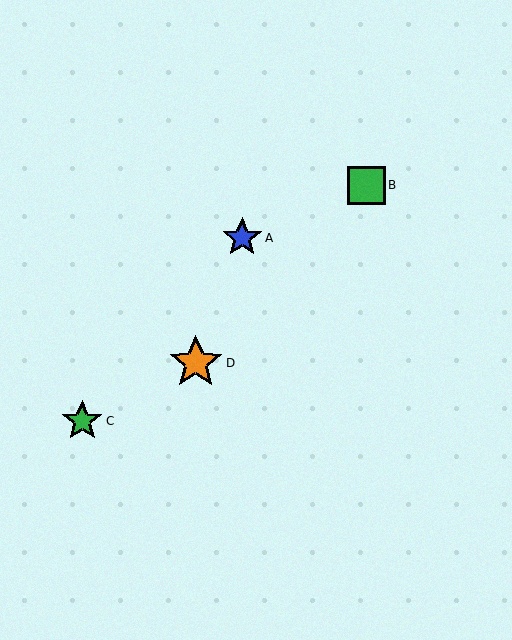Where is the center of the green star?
The center of the green star is at (82, 421).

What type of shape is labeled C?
Shape C is a green star.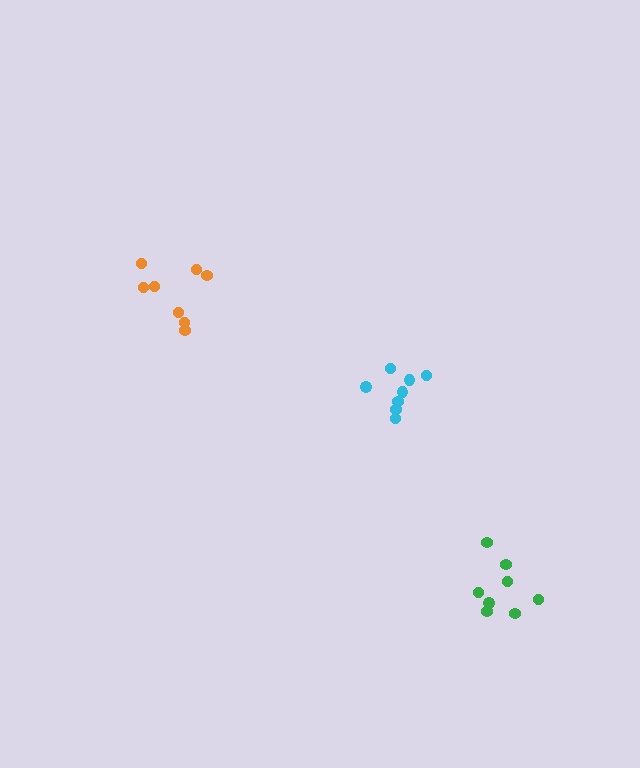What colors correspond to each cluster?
The clusters are colored: cyan, orange, green.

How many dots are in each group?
Group 1: 8 dots, Group 2: 8 dots, Group 3: 8 dots (24 total).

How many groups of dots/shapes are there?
There are 3 groups.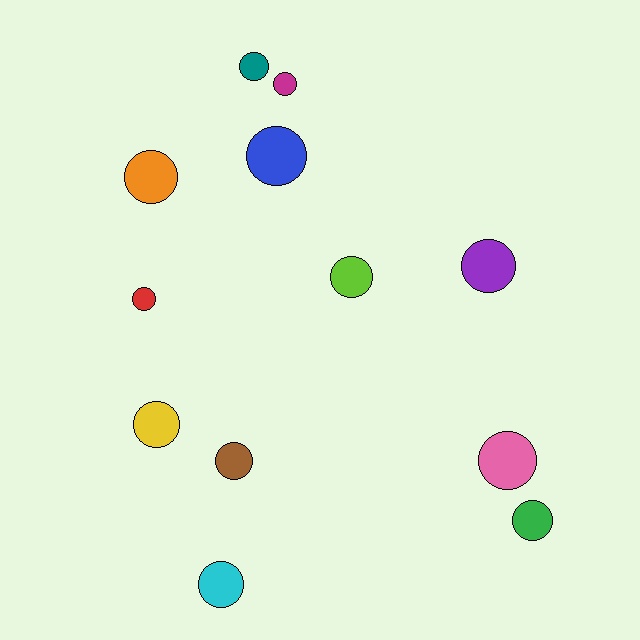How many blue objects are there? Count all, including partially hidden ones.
There is 1 blue object.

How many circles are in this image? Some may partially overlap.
There are 12 circles.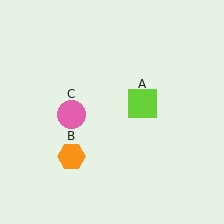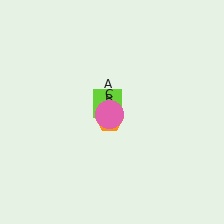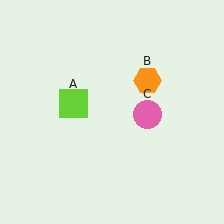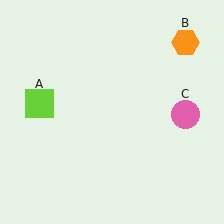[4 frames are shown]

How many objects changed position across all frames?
3 objects changed position: lime square (object A), orange hexagon (object B), pink circle (object C).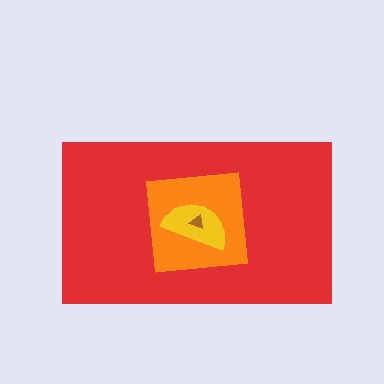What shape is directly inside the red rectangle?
The orange square.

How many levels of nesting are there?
4.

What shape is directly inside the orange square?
The yellow semicircle.